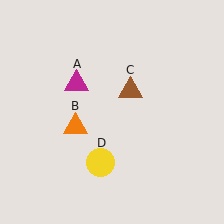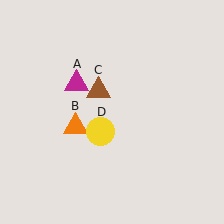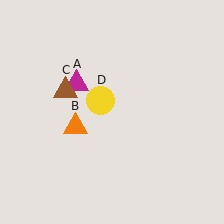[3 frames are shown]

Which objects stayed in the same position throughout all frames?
Magenta triangle (object A) and orange triangle (object B) remained stationary.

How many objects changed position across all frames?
2 objects changed position: brown triangle (object C), yellow circle (object D).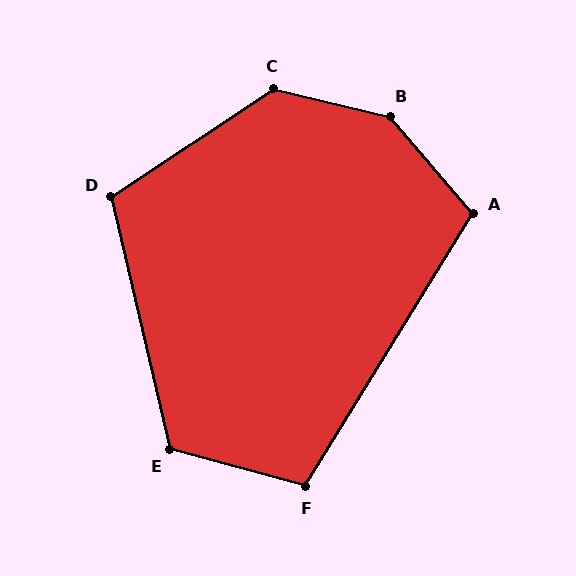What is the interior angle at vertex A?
Approximately 108 degrees (obtuse).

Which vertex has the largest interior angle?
B, at approximately 144 degrees.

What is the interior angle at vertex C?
Approximately 133 degrees (obtuse).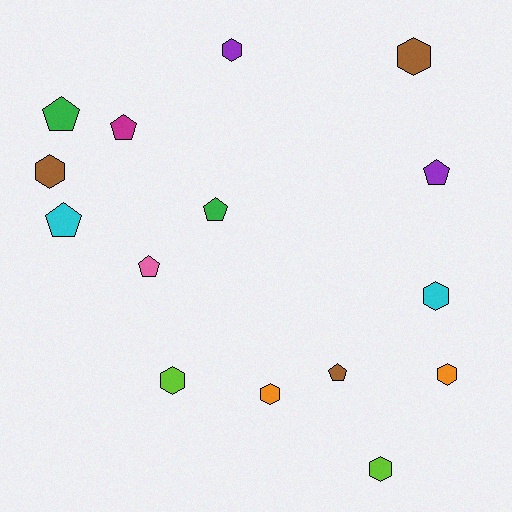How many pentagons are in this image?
There are 7 pentagons.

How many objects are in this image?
There are 15 objects.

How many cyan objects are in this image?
There are 2 cyan objects.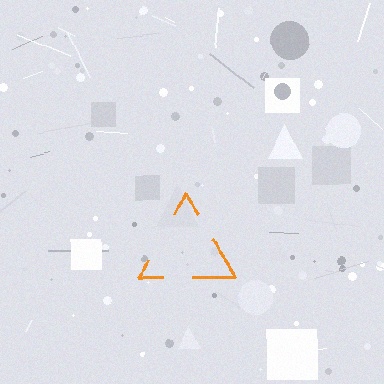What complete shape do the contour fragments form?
The contour fragments form a triangle.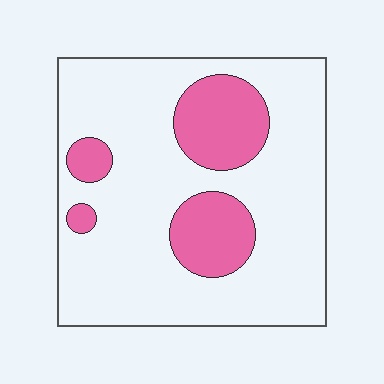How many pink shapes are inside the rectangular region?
4.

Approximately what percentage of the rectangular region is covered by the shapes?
Approximately 20%.